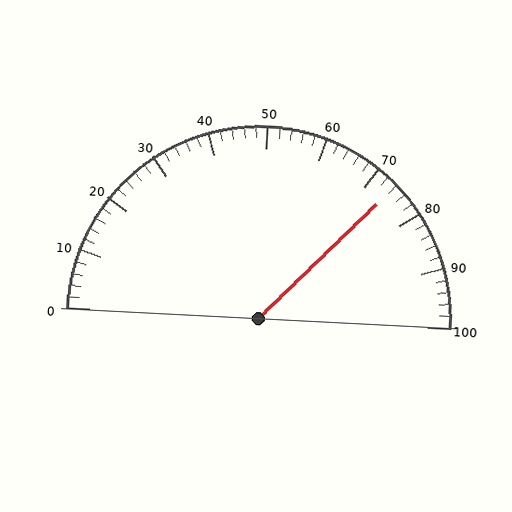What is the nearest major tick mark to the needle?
The nearest major tick mark is 70.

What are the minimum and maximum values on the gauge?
The gauge ranges from 0 to 100.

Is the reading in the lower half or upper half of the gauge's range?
The reading is in the upper half of the range (0 to 100).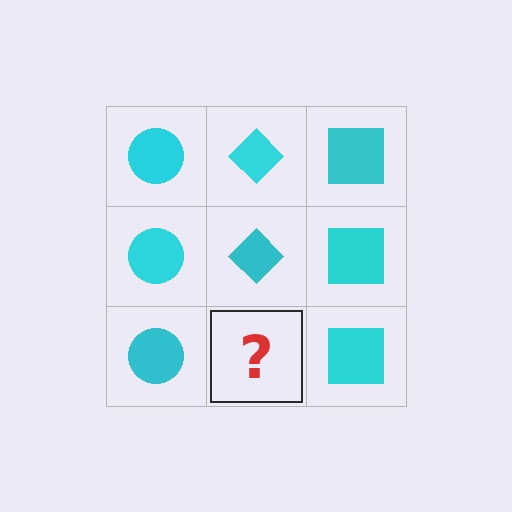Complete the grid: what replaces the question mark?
The question mark should be replaced with a cyan diamond.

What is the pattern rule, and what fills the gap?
The rule is that each column has a consistent shape. The gap should be filled with a cyan diamond.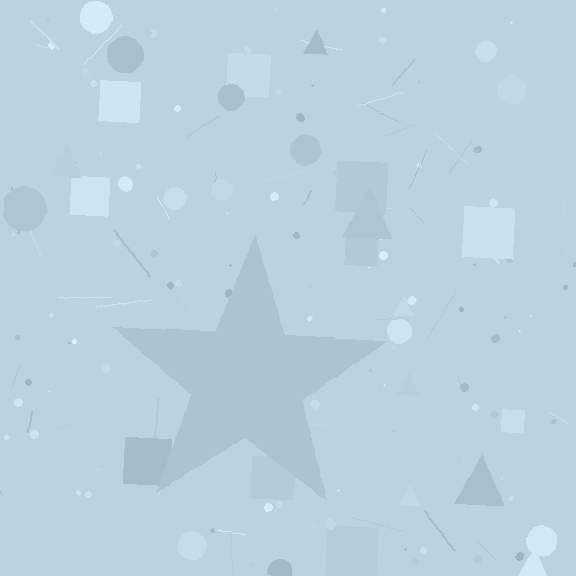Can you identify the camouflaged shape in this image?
The camouflaged shape is a star.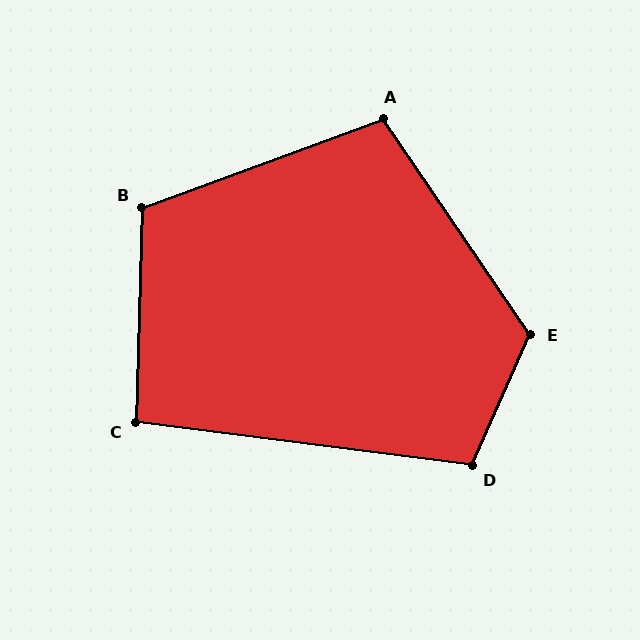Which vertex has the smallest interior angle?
C, at approximately 96 degrees.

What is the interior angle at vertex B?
Approximately 112 degrees (obtuse).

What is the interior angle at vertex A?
Approximately 104 degrees (obtuse).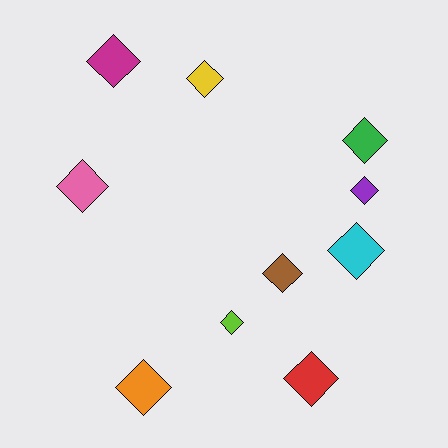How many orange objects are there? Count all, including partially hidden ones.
There is 1 orange object.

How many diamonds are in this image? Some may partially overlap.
There are 10 diamonds.